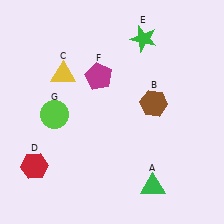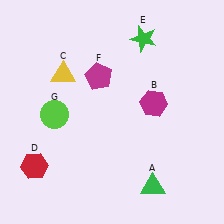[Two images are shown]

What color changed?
The hexagon (B) changed from brown in Image 1 to magenta in Image 2.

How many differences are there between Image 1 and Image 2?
There is 1 difference between the two images.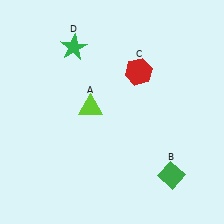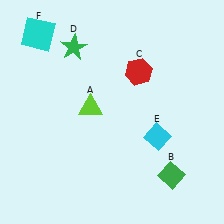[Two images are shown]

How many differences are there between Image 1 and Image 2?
There are 2 differences between the two images.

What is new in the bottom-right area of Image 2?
A cyan diamond (E) was added in the bottom-right area of Image 2.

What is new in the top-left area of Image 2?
A cyan square (F) was added in the top-left area of Image 2.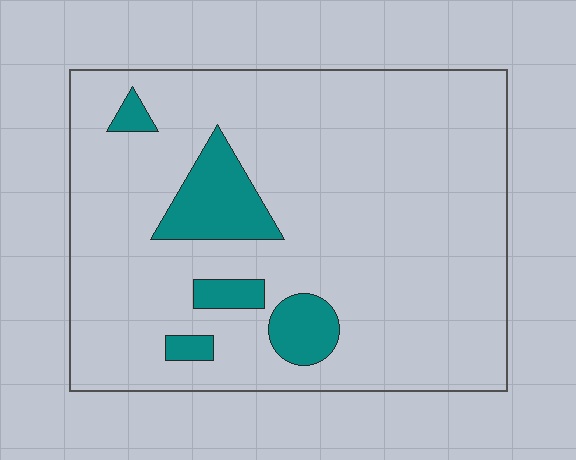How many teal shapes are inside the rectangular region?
5.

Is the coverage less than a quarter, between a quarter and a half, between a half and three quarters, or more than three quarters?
Less than a quarter.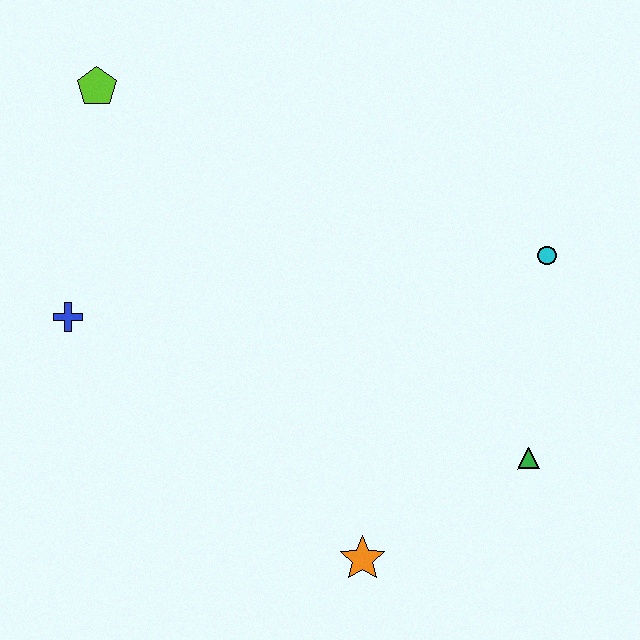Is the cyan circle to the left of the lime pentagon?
No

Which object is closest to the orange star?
The green triangle is closest to the orange star.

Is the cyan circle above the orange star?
Yes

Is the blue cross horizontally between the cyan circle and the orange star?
No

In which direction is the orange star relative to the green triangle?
The orange star is to the left of the green triangle.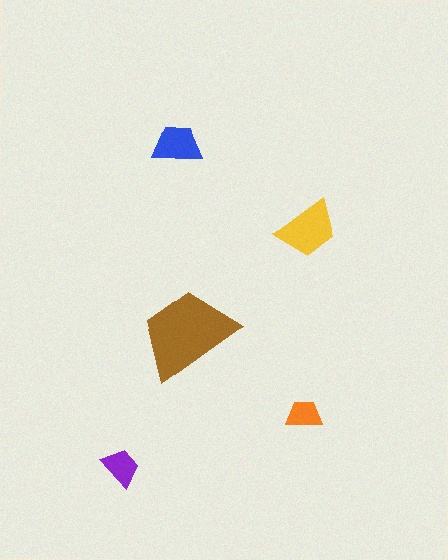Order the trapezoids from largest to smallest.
the brown one, the yellow one, the blue one, the purple one, the orange one.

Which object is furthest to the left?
The purple trapezoid is leftmost.